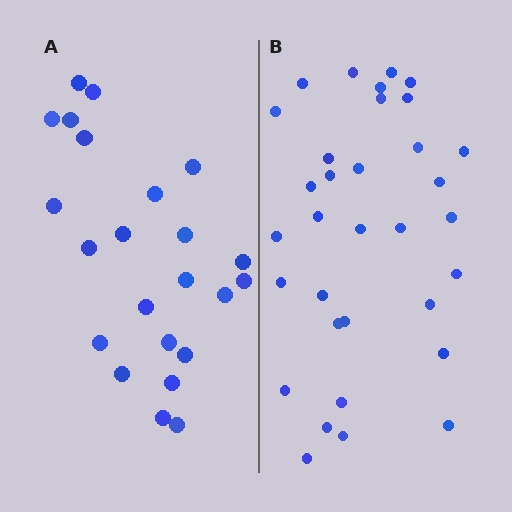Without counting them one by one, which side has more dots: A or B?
Region B (the right region) has more dots.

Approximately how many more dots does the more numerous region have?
Region B has roughly 10 or so more dots than region A.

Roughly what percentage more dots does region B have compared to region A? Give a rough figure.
About 45% more.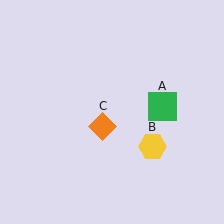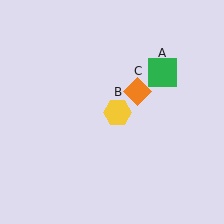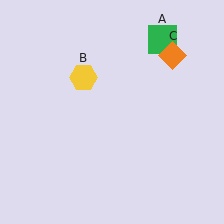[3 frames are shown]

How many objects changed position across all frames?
3 objects changed position: green square (object A), yellow hexagon (object B), orange diamond (object C).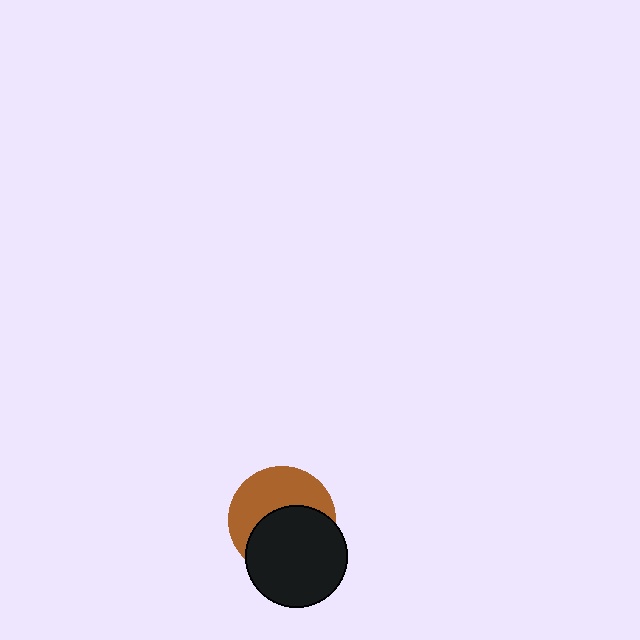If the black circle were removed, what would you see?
You would see the complete brown circle.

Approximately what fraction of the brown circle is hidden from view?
Roughly 51% of the brown circle is hidden behind the black circle.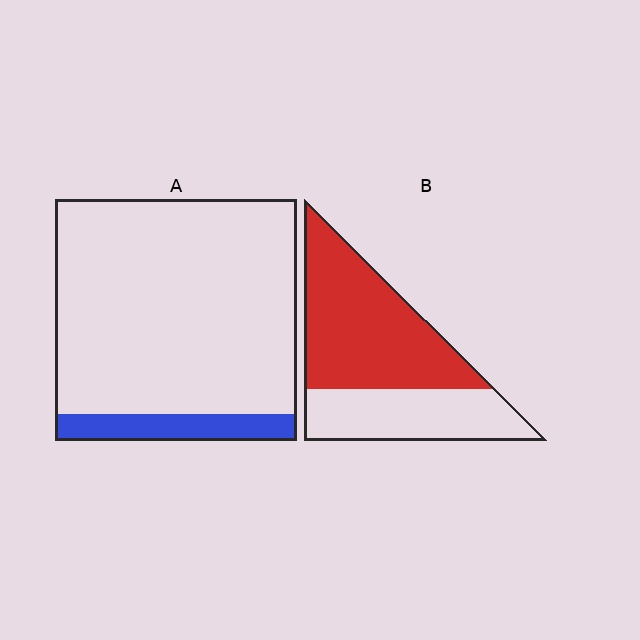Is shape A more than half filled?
No.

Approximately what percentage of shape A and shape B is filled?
A is approximately 10% and B is approximately 60%.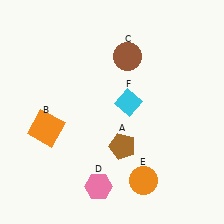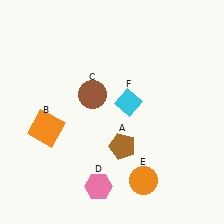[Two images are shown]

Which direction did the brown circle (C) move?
The brown circle (C) moved down.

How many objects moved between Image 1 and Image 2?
1 object moved between the two images.